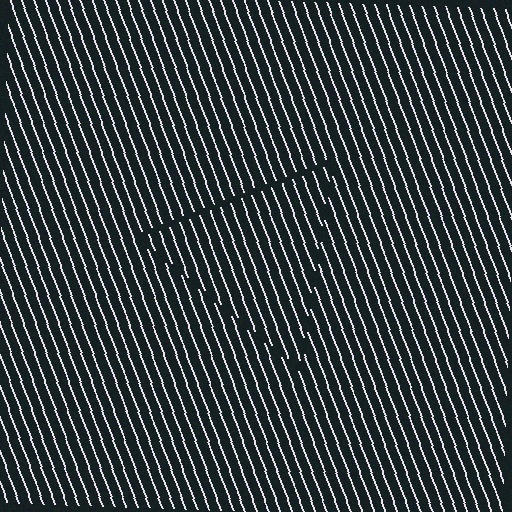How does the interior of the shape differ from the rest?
The interior of the shape contains the same grating, shifted by half a period — the contour is defined by the phase discontinuity where line-ends from the inner and outer gratings abut.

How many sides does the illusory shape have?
3 sides — the line-ends trace a triangle.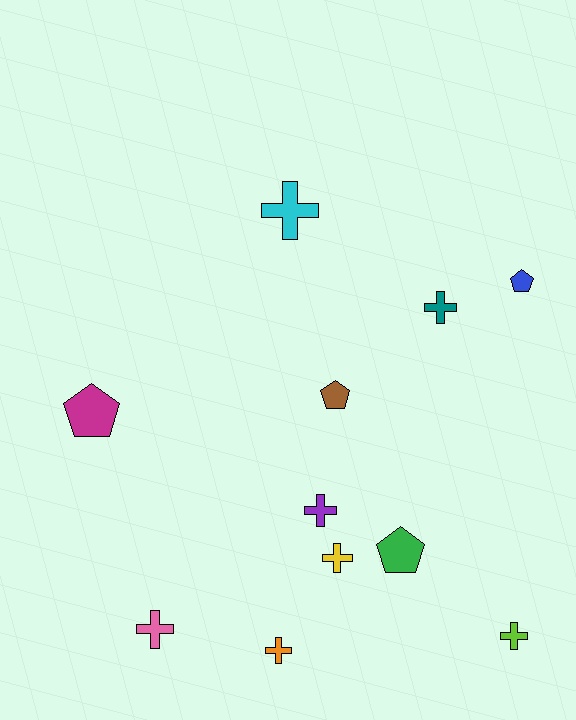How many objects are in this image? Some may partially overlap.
There are 11 objects.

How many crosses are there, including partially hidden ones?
There are 7 crosses.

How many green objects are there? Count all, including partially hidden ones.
There is 1 green object.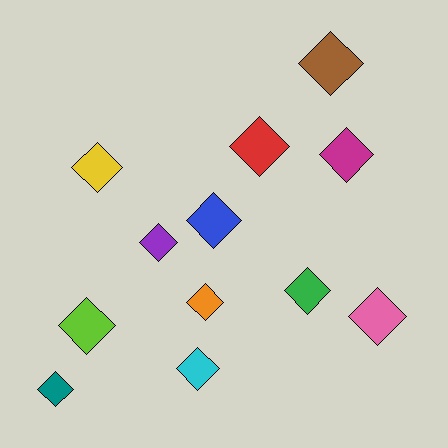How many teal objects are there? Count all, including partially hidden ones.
There is 1 teal object.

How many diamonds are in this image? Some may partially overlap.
There are 12 diamonds.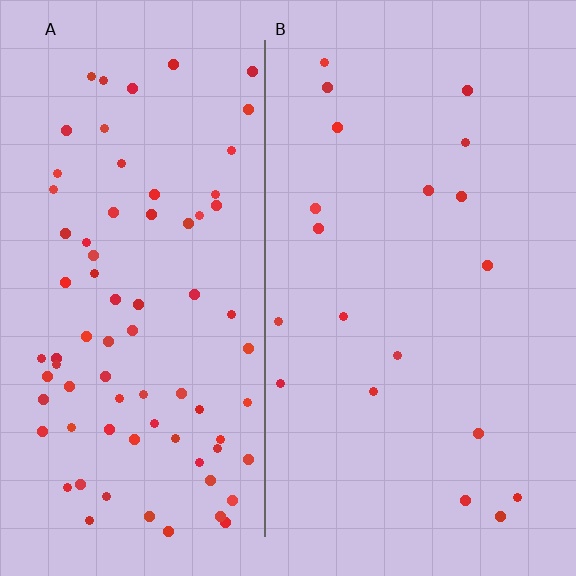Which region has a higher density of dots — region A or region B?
A (the left).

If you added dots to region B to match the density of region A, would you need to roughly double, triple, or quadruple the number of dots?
Approximately quadruple.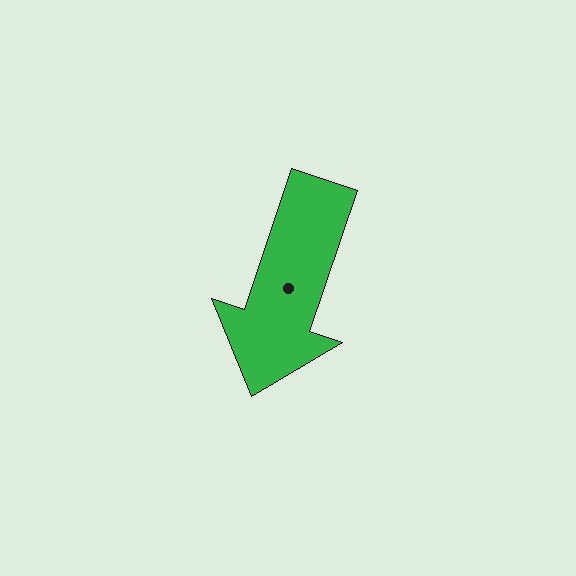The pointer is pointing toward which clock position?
Roughly 7 o'clock.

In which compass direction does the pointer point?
South.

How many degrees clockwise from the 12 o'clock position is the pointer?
Approximately 199 degrees.